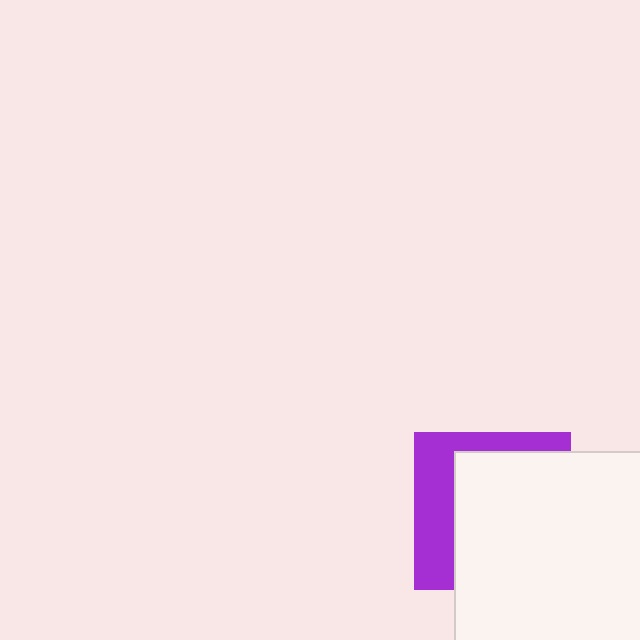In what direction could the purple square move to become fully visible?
The purple square could move left. That would shift it out from behind the white rectangle entirely.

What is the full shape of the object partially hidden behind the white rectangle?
The partially hidden object is a purple square.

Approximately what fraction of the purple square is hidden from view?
Roughly 65% of the purple square is hidden behind the white rectangle.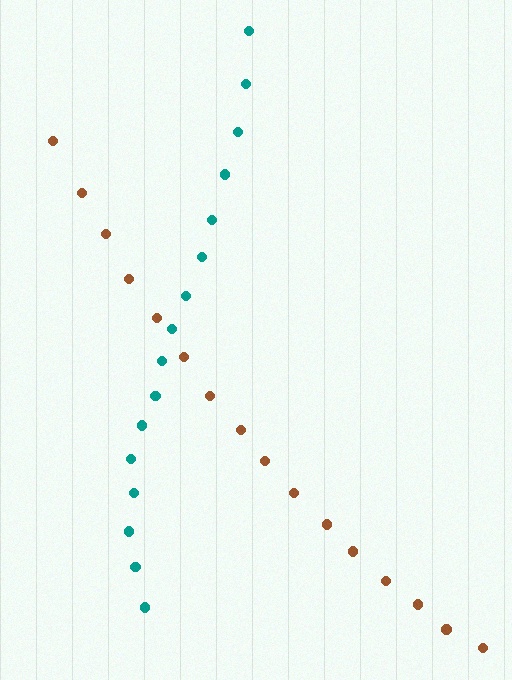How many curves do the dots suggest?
There are 2 distinct paths.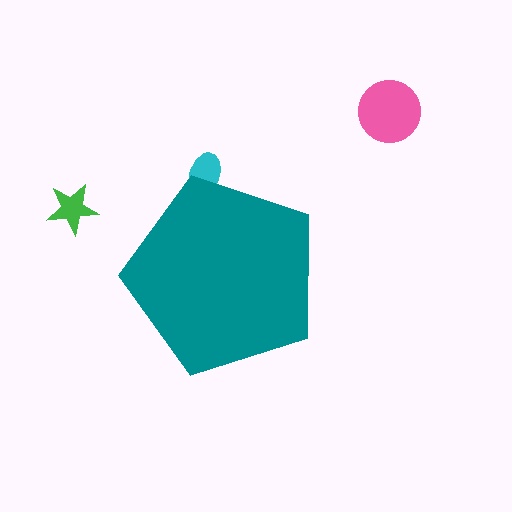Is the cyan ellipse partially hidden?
Yes, the cyan ellipse is partially hidden behind the teal pentagon.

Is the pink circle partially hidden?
No, the pink circle is fully visible.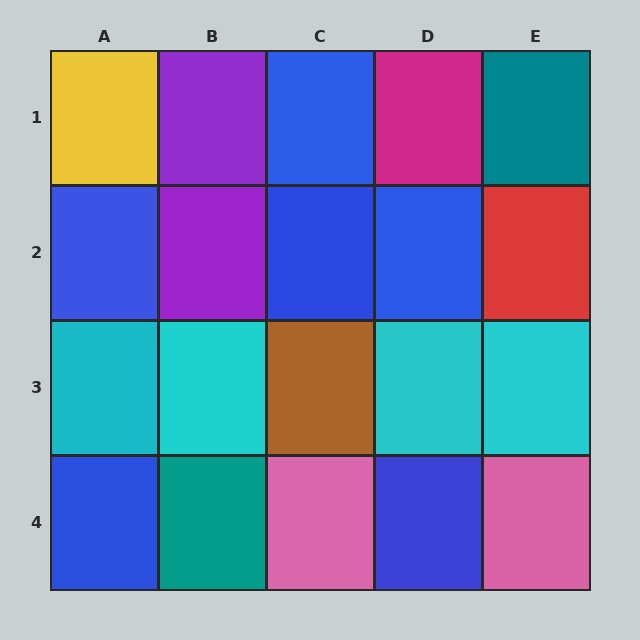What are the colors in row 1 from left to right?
Yellow, purple, blue, magenta, teal.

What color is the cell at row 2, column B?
Purple.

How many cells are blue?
6 cells are blue.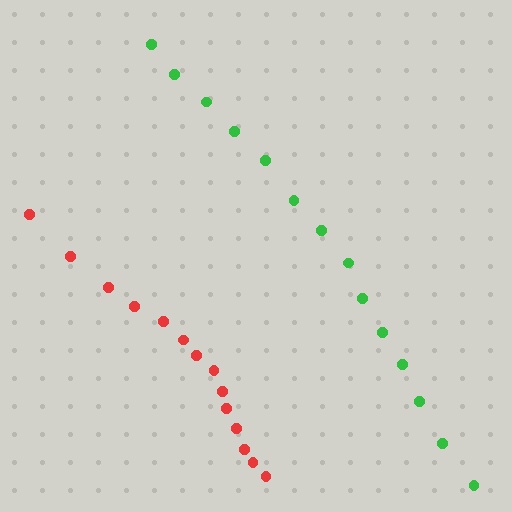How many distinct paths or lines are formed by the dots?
There are 2 distinct paths.